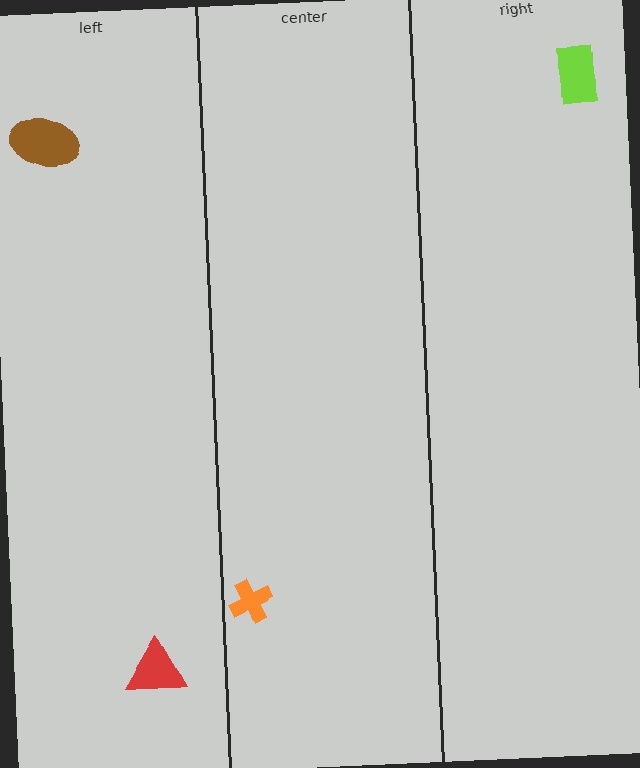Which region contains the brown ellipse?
The left region.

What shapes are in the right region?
The lime rectangle.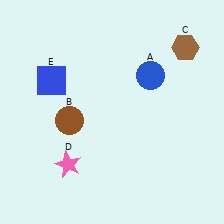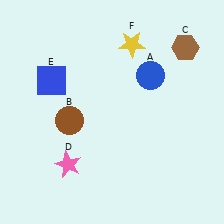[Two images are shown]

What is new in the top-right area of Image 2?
A yellow star (F) was added in the top-right area of Image 2.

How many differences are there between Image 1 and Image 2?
There is 1 difference between the two images.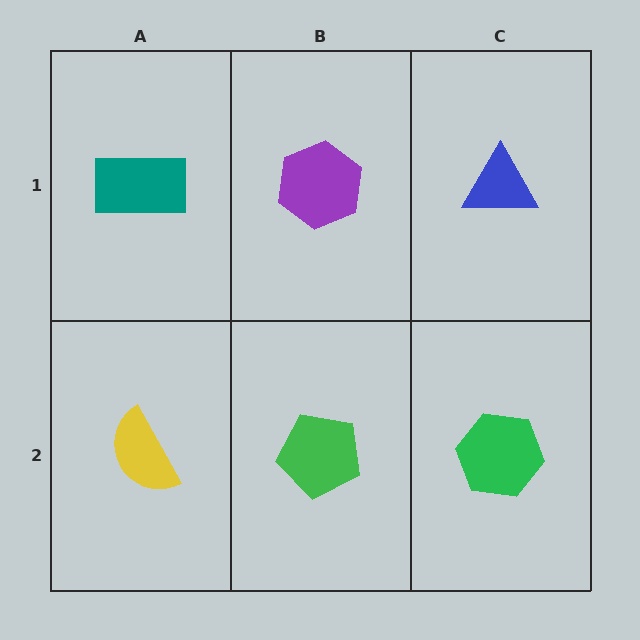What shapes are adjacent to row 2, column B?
A purple hexagon (row 1, column B), a yellow semicircle (row 2, column A), a green hexagon (row 2, column C).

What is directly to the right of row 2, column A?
A green pentagon.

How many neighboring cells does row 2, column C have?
2.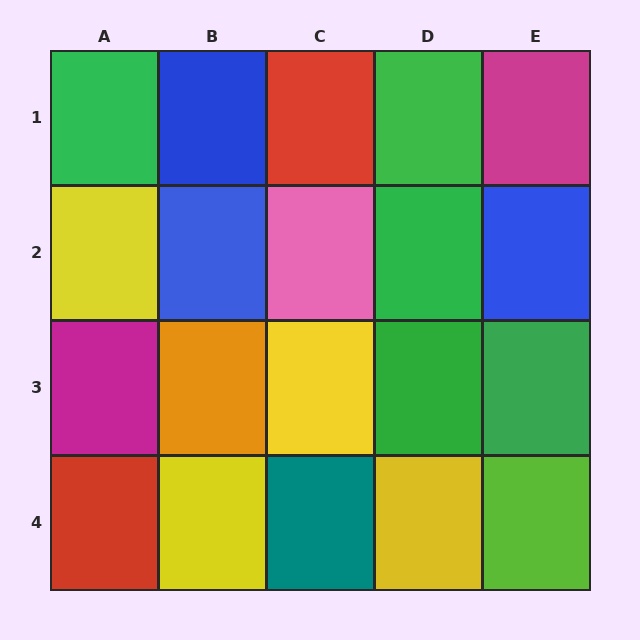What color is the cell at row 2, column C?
Pink.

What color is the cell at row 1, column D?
Green.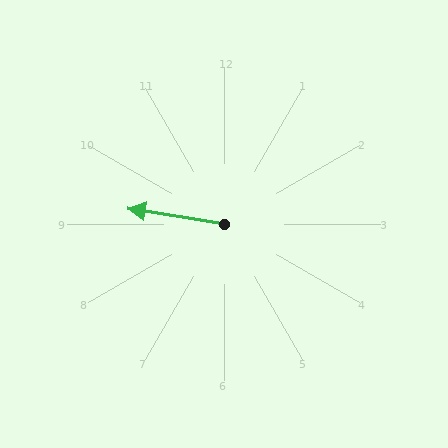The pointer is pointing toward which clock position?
Roughly 9 o'clock.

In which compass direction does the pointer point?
West.